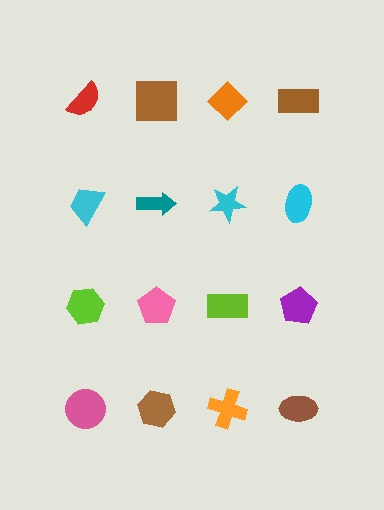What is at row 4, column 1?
A pink circle.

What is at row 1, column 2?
A brown square.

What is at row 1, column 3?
An orange diamond.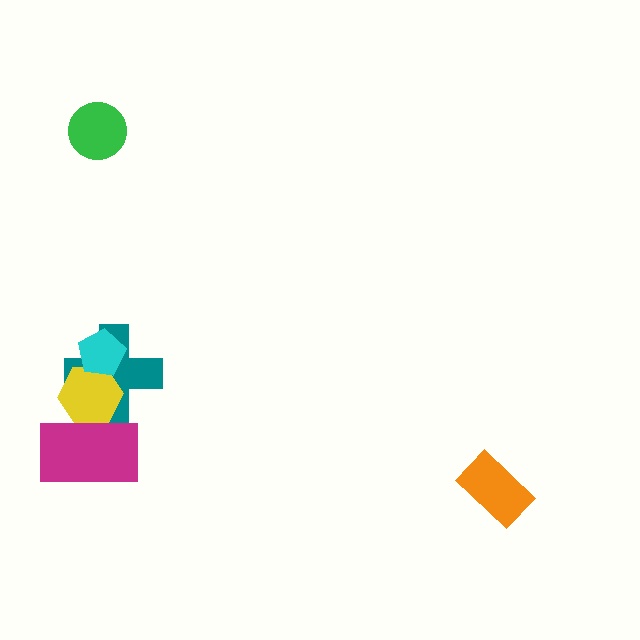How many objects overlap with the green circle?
0 objects overlap with the green circle.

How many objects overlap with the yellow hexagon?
3 objects overlap with the yellow hexagon.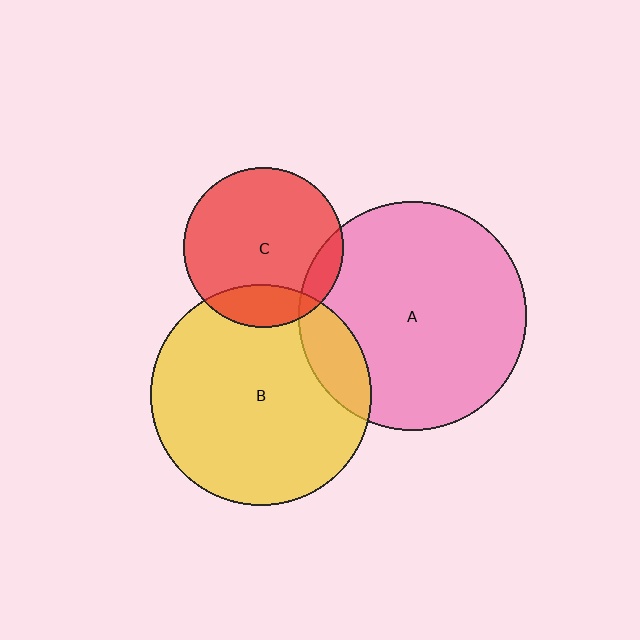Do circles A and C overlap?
Yes.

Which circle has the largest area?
Circle A (pink).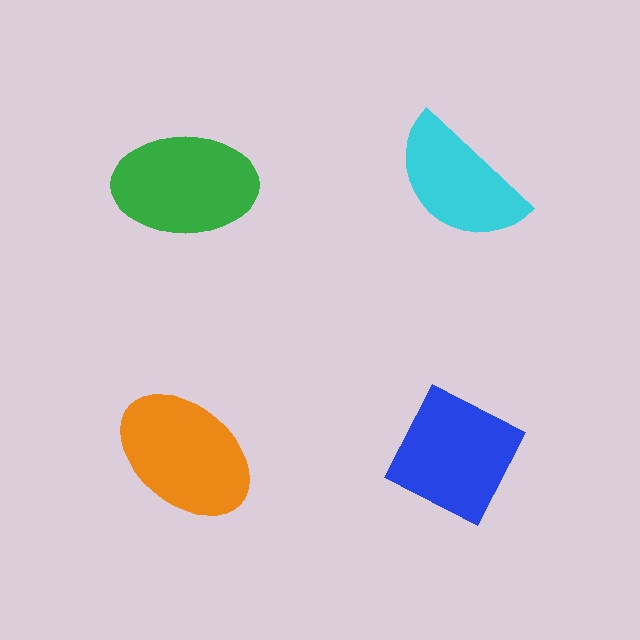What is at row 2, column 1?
An orange ellipse.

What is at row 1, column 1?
A green ellipse.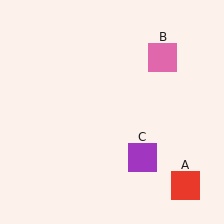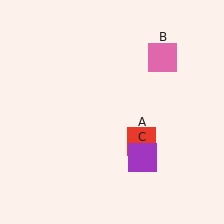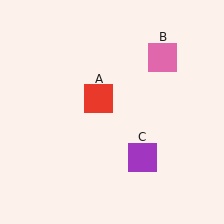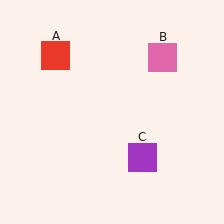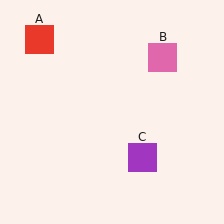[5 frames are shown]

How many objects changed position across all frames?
1 object changed position: red square (object A).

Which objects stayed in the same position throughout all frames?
Pink square (object B) and purple square (object C) remained stationary.